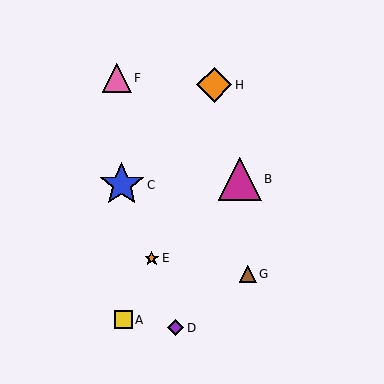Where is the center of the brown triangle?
The center of the brown triangle is at (248, 274).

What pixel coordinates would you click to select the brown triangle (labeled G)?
Click at (248, 274) to select the brown triangle G.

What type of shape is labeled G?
Shape G is a brown triangle.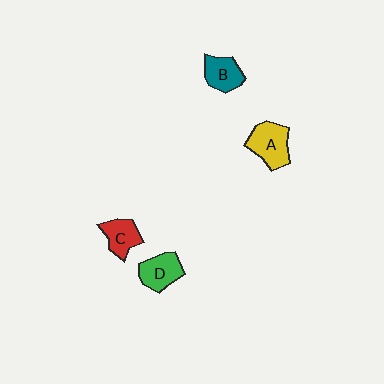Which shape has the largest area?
Shape A (yellow).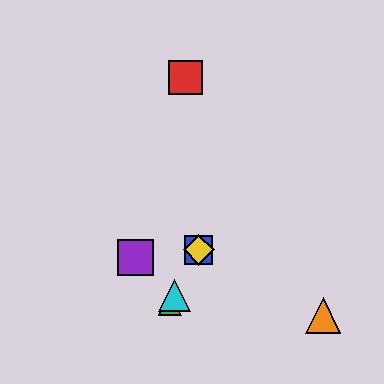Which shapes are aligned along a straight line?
The blue square, the green triangle, the yellow diamond, the cyan triangle are aligned along a straight line.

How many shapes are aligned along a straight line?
4 shapes (the blue square, the green triangle, the yellow diamond, the cyan triangle) are aligned along a straight line.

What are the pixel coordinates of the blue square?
The blue square is at (198, 250).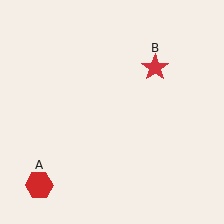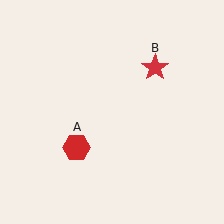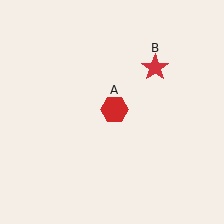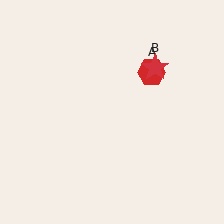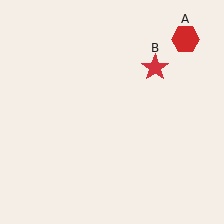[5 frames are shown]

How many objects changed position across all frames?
1 object changed position: red hexagon (object A).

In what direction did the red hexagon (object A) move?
The red hexagon (object A) moved up and to the right.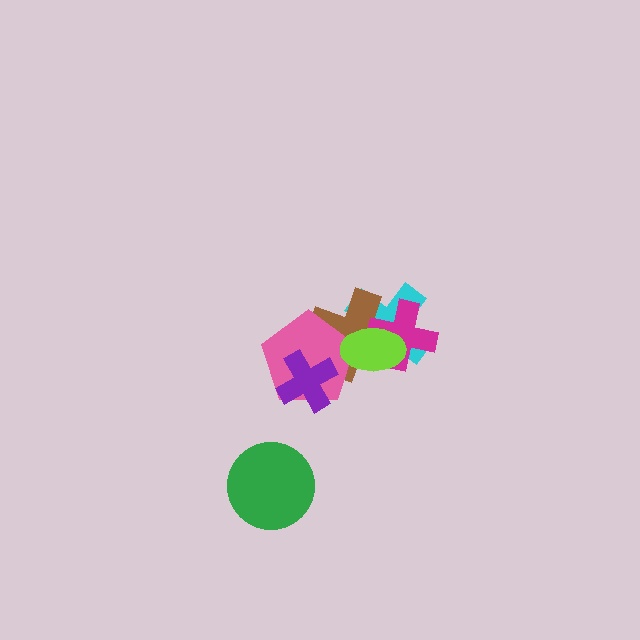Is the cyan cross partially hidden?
Yes, it is partially covered by another shape.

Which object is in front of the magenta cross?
The lime ellipse is in front of the magenta cross.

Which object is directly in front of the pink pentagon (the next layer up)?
The purple cross is directly in front of the pink pentagon.